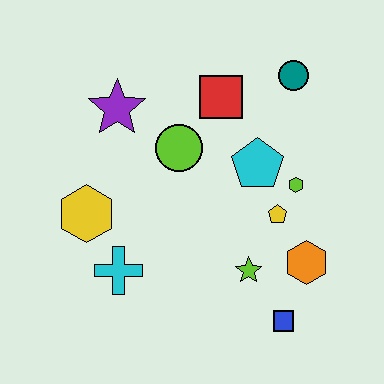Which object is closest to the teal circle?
The red square is closest to the teal circle.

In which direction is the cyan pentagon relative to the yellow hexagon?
The cyan pentagon is to the right of the yellow hexagon.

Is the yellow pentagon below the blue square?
No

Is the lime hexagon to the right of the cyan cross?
Yes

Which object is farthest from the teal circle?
The cyan cross is farthest from the teal circle.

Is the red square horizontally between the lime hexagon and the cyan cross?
Yes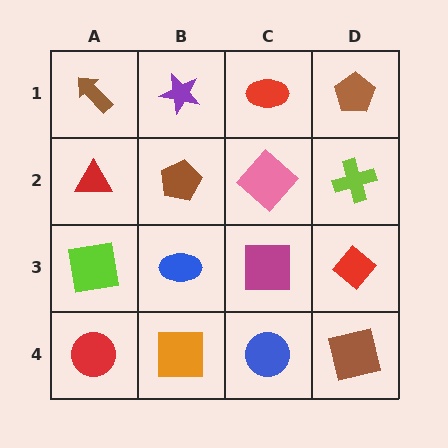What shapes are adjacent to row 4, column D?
A red diamond (row 3, column D), a blue circle (row 4, column C).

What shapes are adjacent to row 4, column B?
A blue ellipse (row 3, column B), a red circle (row 4, column A), a blue circle (row 4, column C).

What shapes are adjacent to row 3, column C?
A pink diamond (row 2, column C), a blue circle (row 4, column C), a blue ellipse (row 3, column B), a red diamond (row 3, column D).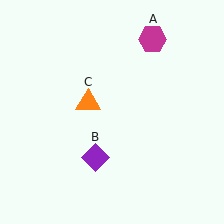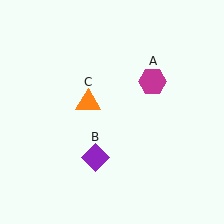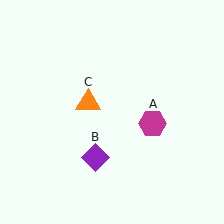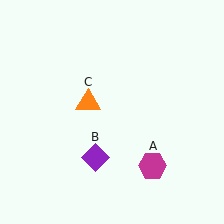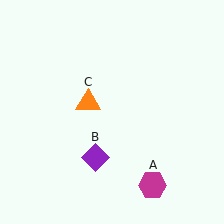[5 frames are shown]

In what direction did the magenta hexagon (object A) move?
The magenta hexagon (object A) moved down.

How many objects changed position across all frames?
1 object changed position: magenta hexagon (object A).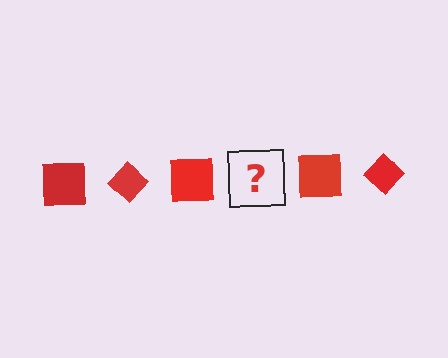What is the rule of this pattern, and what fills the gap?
The rule is that the pattern cycles through square, diamond shapes in red. The gap should be filled with a red diamond.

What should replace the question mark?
The question mark should be replaced with a red diamond.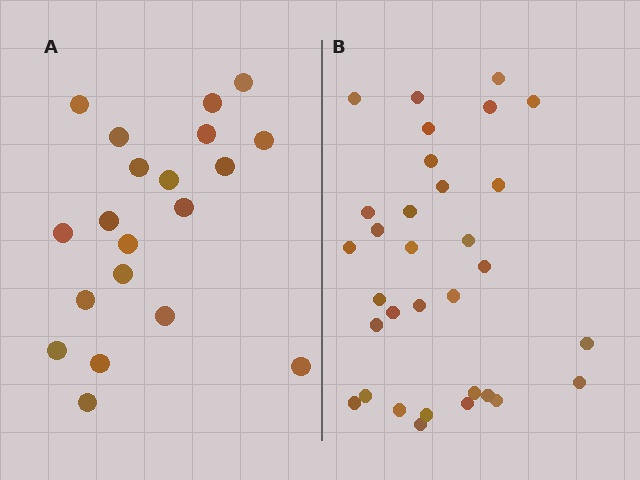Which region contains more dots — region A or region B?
Region B (the right region) has more dots.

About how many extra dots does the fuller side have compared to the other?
Region B has roughly 12 or so more dots than region A.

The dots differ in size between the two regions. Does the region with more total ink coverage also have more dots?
No. Region A has more total ink coverage because its dots are larger, but region B actually contains more individual dots. Total area can be misleading — the number of items is what matters here.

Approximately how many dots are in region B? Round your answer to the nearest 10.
About 30 dots. (The exact count is 32, which rounds to 30.)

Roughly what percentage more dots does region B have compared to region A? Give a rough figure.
About 60% more.